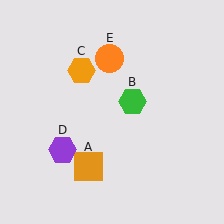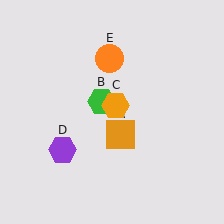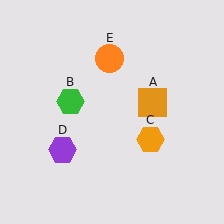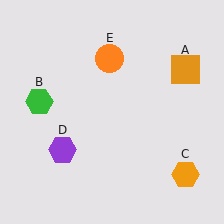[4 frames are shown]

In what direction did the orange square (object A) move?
The orange square (object A) moved up and to the right.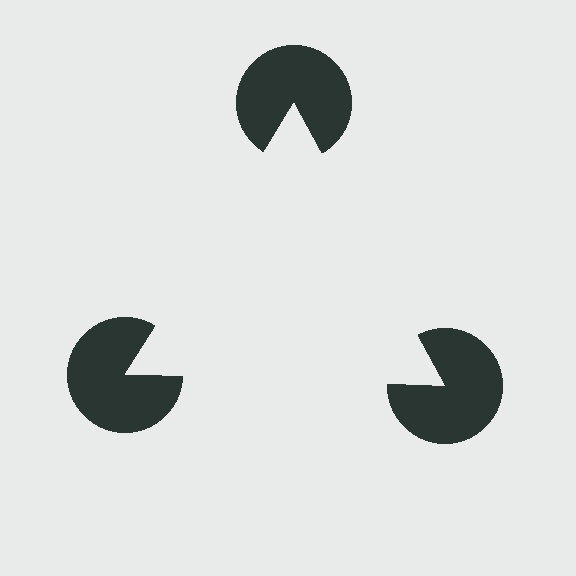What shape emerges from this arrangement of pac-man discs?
An illusory triangle — its edges are inferred from the aligned wedge cuts in the pac-man discs, not physically drawn.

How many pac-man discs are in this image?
There are 3 — one at each vertex of the illusory triangle.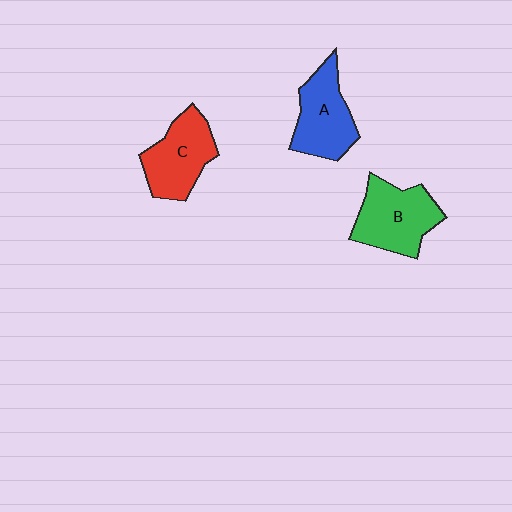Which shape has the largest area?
Shape B (green).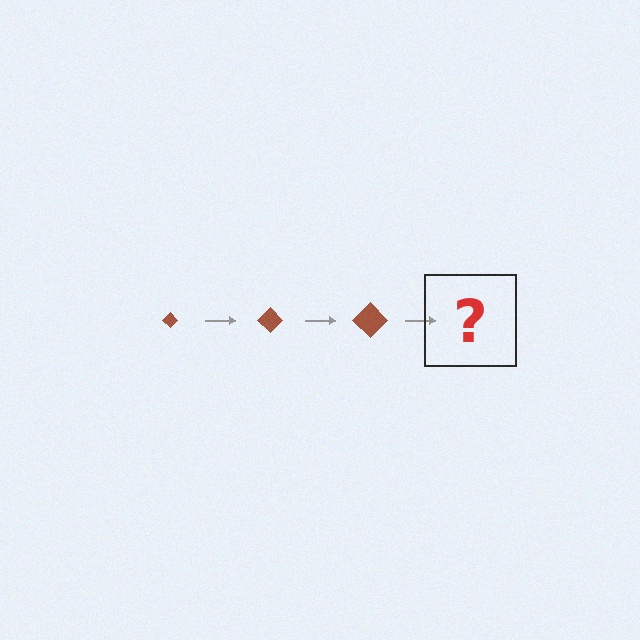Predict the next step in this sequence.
The next step is a brown diamond, larger than the previous one.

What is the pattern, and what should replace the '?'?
The pattern is that the diamond gets progressively larger each step. The '?' should be a brown diamond, larger than the previous one.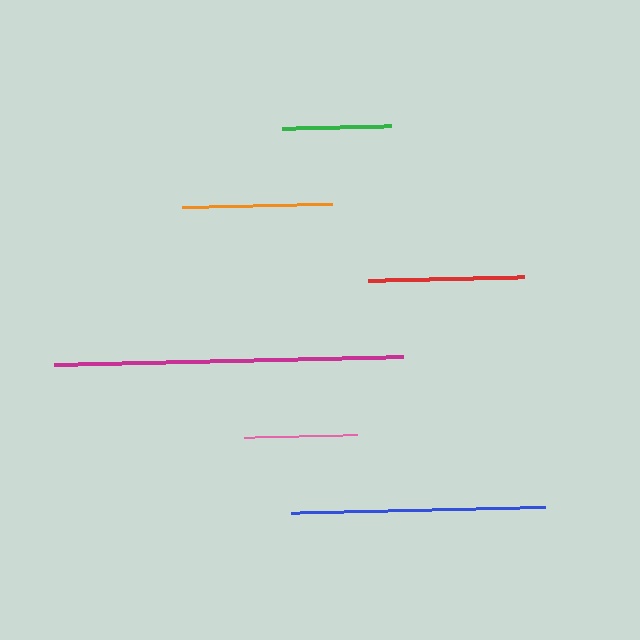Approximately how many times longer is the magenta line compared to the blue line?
The magenta line is approximately 1.4 times the length of the blue line.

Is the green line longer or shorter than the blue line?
The blue line is longer than the green line.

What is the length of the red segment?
The red segment is approximately 156 pixels long.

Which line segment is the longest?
The magenta line is the longest at approximately 349 pixels.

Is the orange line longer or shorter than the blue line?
The blue line is longer than the orange line.